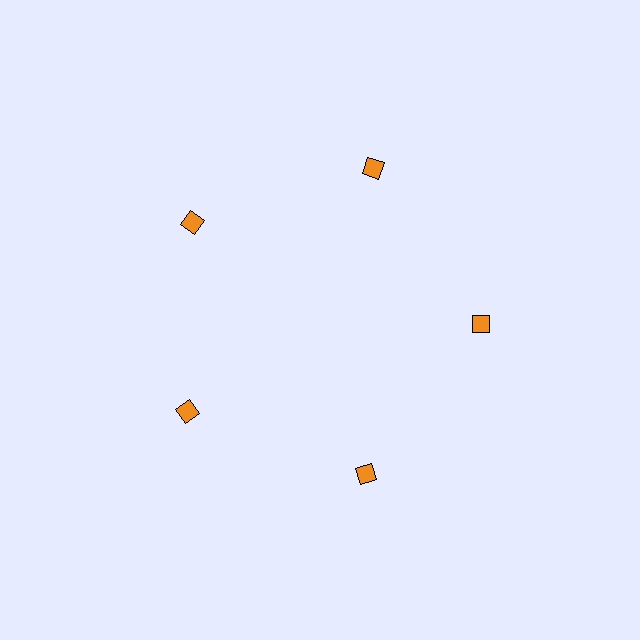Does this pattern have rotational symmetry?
Yes, this pattern has 5-fold rotational symmetry. It looks the same after rotating 72 degrees around the center.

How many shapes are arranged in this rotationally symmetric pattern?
There are 5 shapes, arranged in 5 groups of 1.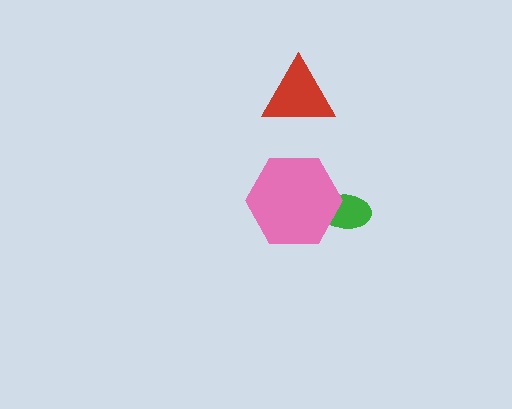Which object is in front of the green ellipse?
The pink hexagon is in front of the green ellipse.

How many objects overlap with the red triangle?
0 objects overlap with the red triangle.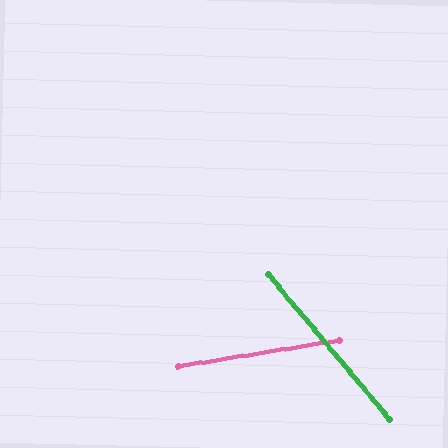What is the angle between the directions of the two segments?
Approximately 59 degrees.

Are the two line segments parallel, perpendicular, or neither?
Neither parallel nor perpendicular — they differ by about 59°.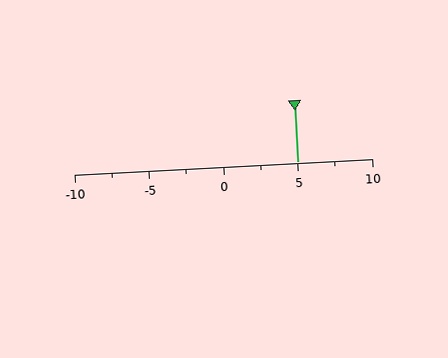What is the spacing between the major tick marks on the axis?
The major ticks are spaced 5 apart.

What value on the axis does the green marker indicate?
The marker indicates approximately 5.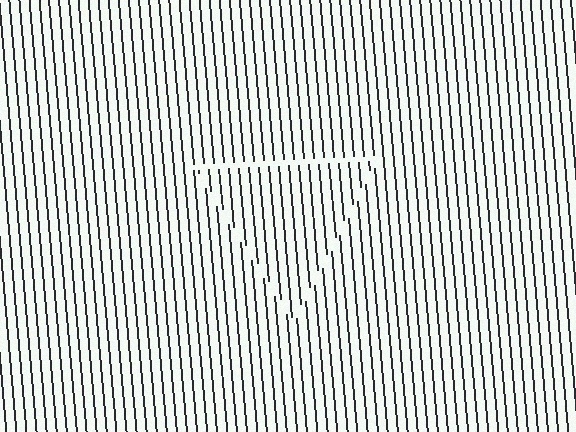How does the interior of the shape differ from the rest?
The interior of the shape contains the same grating, shifted by half a period — the contour is defined by the phase discontinuity where line-ends from the inner and outer gratings abut.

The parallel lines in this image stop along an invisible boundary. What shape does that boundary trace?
An illusory triangle. The interior of the shape contains the same grating, shifted by half a period — the contour is defined by the phase discontinuity where line-ends from the inner and outer gratings abut.